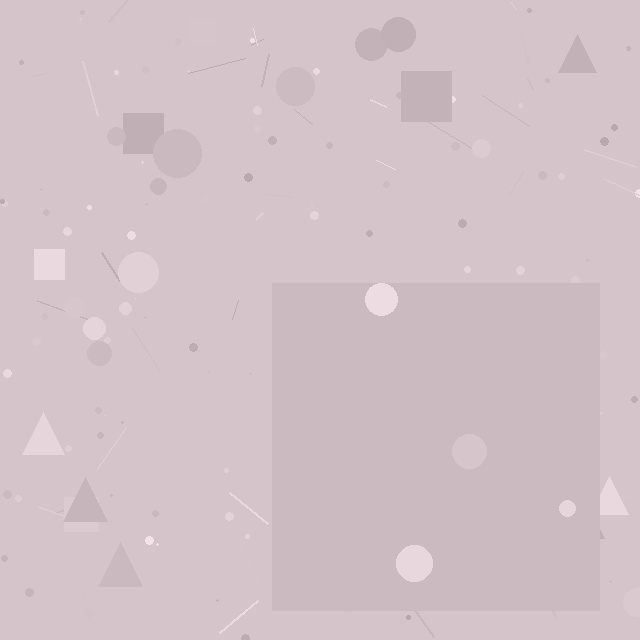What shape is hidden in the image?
A square is hidden in the image.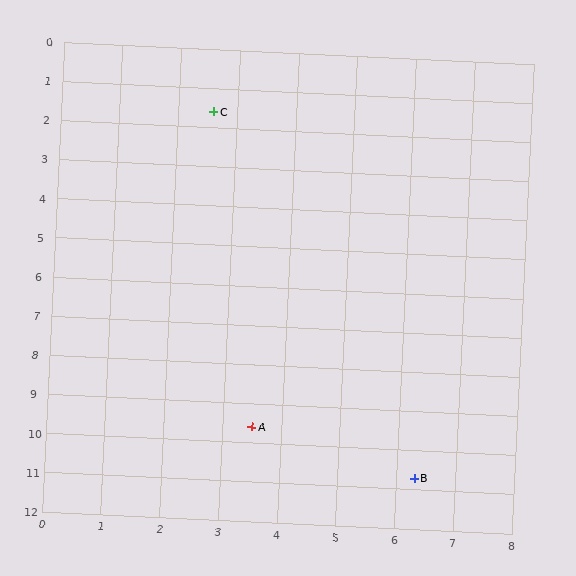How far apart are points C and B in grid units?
Points C and B are about 9.8 grid units apart.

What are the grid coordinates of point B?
Point B is at approximately (6.3, 10.7).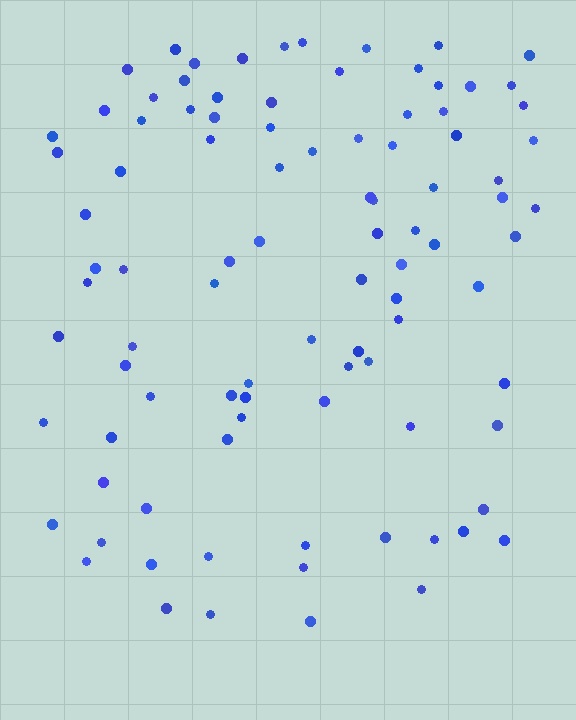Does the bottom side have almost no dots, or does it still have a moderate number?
Still a moderate number, just noticeably fewer than the top.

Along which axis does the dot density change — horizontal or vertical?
Vertical.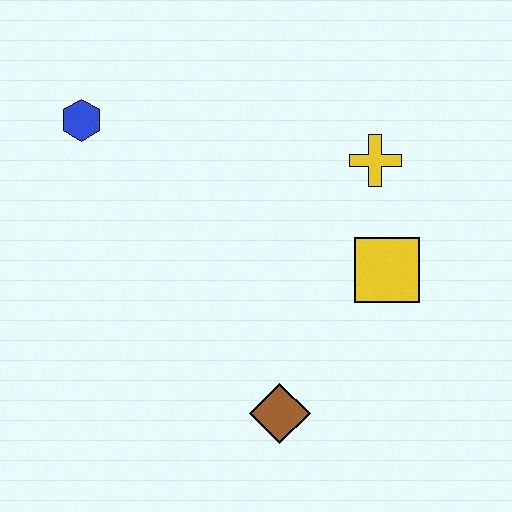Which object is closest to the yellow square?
The yellow cross is closest to the yellow square.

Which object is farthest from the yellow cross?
The blue hexagon is farthest from the yellow cross.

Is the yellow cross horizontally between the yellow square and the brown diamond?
Yes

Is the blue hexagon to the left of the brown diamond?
Yes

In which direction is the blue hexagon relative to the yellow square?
The blue hexagon is to the left of the yellow square.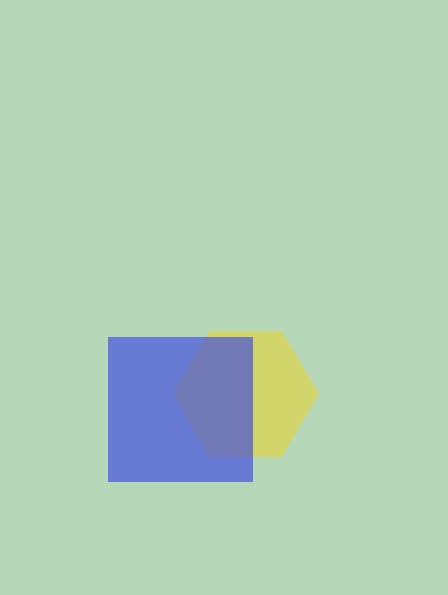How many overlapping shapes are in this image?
There are 2 overlapping shapes in the image.